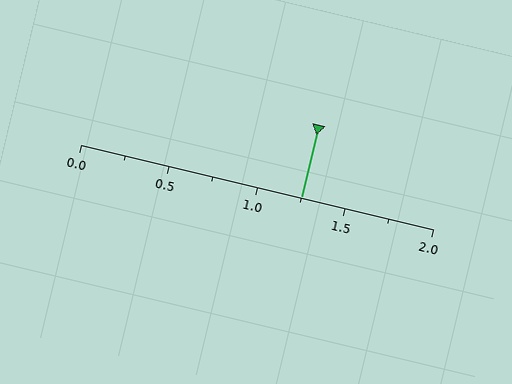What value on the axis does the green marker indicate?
The marker indicates approximately 1.25.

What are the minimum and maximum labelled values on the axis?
The axis runs from 0.0 to 2.0.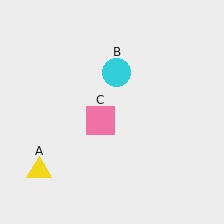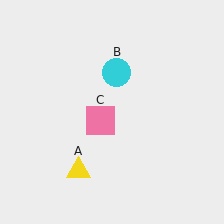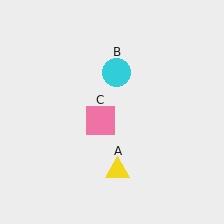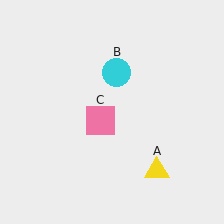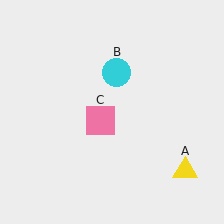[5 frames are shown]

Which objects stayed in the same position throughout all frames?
Cyan circle (object B) and pink square (object C) remained stationary.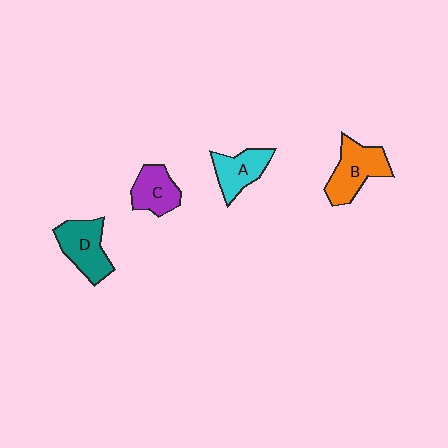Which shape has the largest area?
Shape B (orange).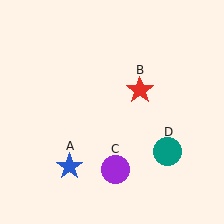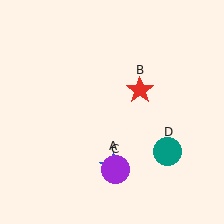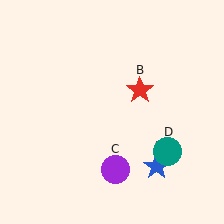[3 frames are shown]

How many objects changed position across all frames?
1 object changed position: blue star (object A).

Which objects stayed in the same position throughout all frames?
Red star (object B) and purple circle (object C) and teal circle (object D) remained stationary.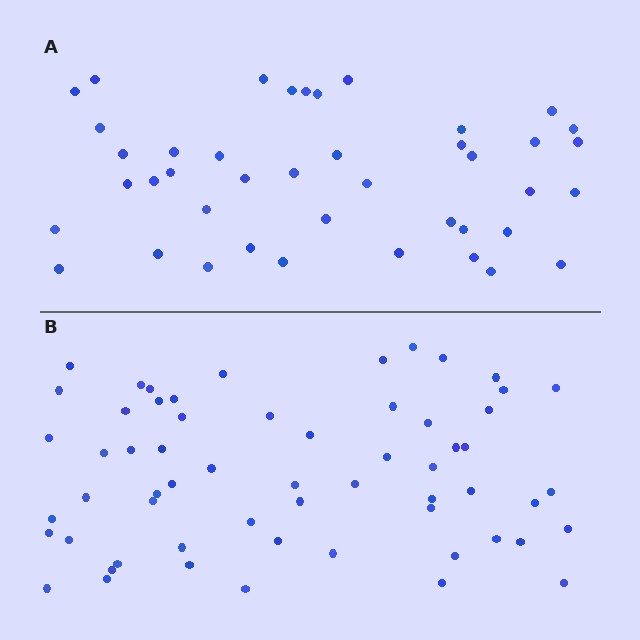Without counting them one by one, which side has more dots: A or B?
Region B (the bottom region) has more dots.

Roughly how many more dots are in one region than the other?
Region B has approximately 20 more dots than region A.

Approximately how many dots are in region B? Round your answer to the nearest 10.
About 60 dots.